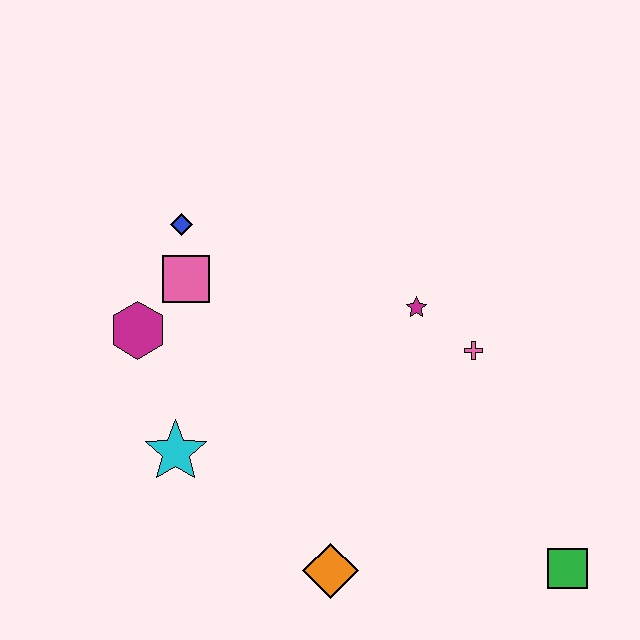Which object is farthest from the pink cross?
The magenta hexagon is farthest from the pink cross.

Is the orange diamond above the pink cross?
No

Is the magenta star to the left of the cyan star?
No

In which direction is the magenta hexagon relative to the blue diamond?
The magenta hexagon is below the blue diamond.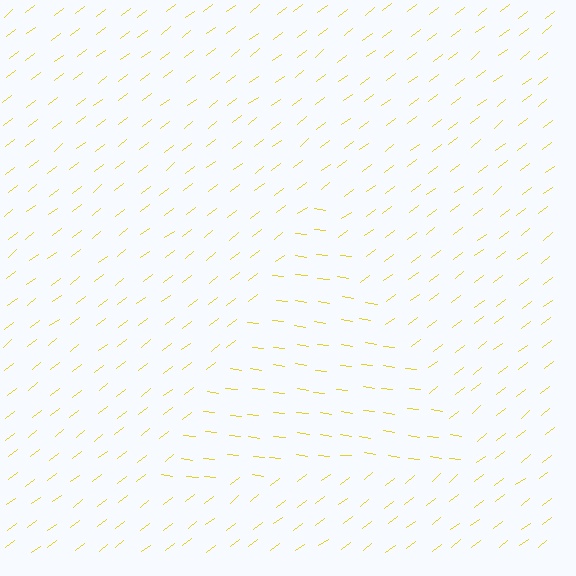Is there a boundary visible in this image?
Yes, there is a texture boundary formed by a change in line orientation.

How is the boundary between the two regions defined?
The boundary is defined purely by a change in line orientation (approximately 45 degrees difference). All lines are the same color and thickness.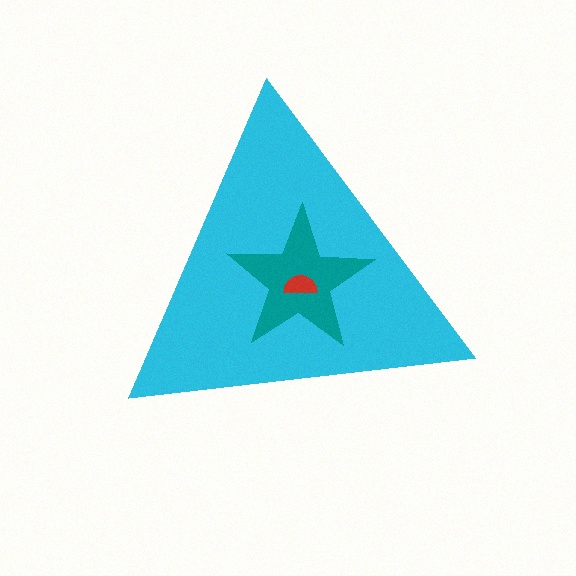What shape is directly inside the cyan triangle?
The teal star.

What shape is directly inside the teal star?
The red semicircle.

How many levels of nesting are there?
3.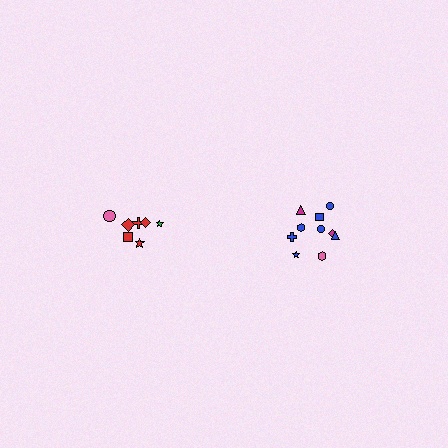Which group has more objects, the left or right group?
The right group.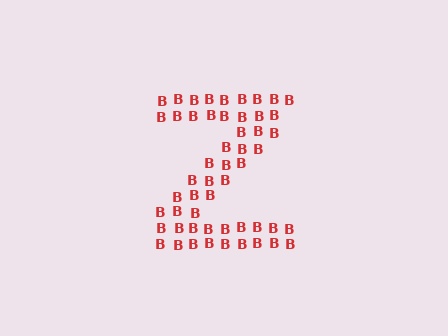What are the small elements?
The small elements are letter B's.